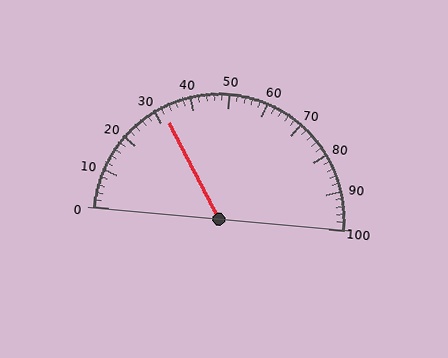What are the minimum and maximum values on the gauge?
The gauge ranges from 0 to 100.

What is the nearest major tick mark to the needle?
The nearest major tick mark is 30.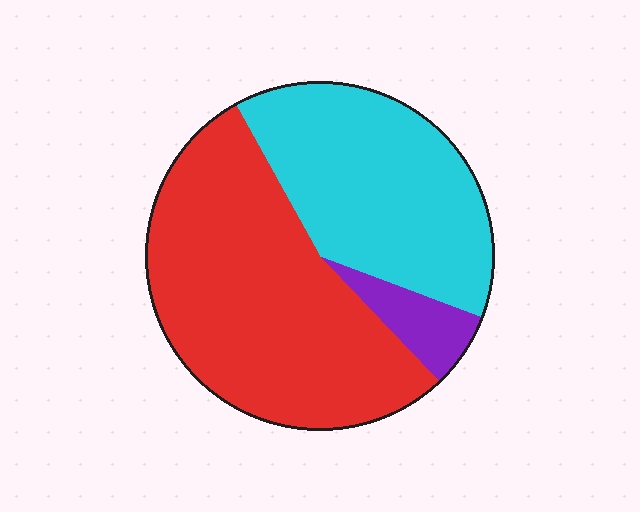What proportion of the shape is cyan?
Cyan covers around 40% of the shape.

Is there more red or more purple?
Red.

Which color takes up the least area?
Purple, at roughly 5%.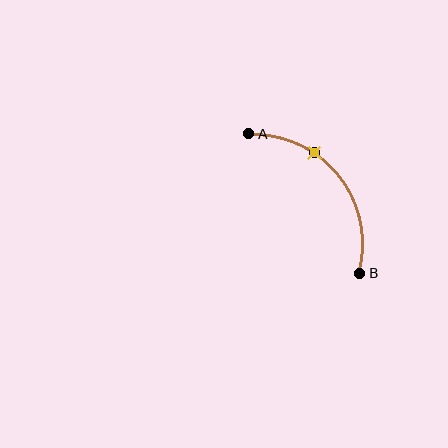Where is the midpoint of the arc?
The arc midpoint is the point on the curve farthest from the straight line joining A and B. It sits above and to the right of that line.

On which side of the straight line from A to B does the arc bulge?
The arc bulges above and to the right of the straight line connecting A and B.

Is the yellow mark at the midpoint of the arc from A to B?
No. The yellow mark lies on the arc but is closer to endpoint A. The arc midpoint would be at the point on the curve equidistant along the arc from both A and B.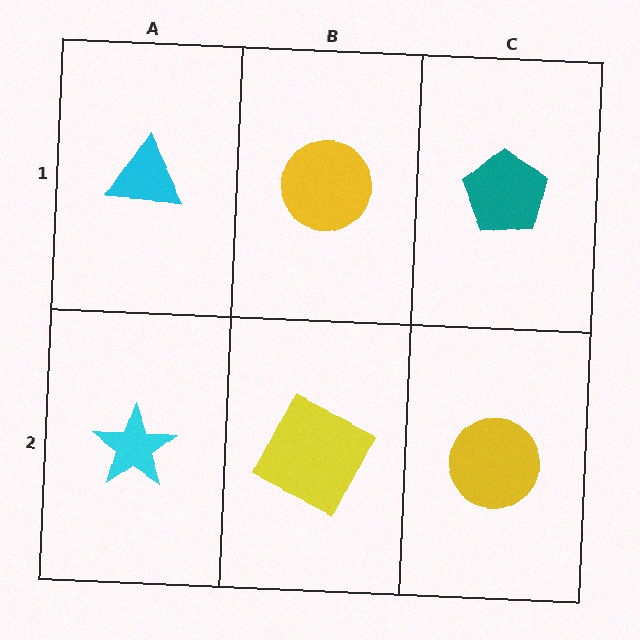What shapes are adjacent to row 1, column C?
A yellow circle (row 2, column C), a yellow circle (row 1, column B).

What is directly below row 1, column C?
A yellow circle.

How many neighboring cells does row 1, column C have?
2.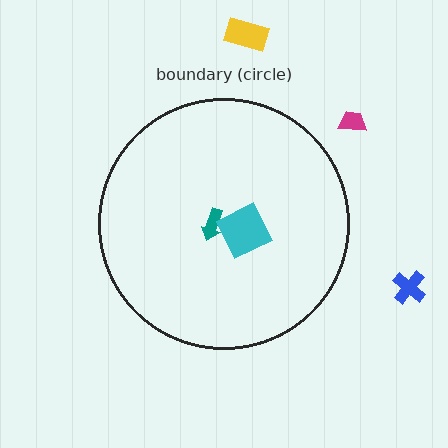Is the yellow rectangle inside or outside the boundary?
Outside.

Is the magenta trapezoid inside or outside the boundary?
Outside.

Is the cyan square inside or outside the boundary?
Inside.